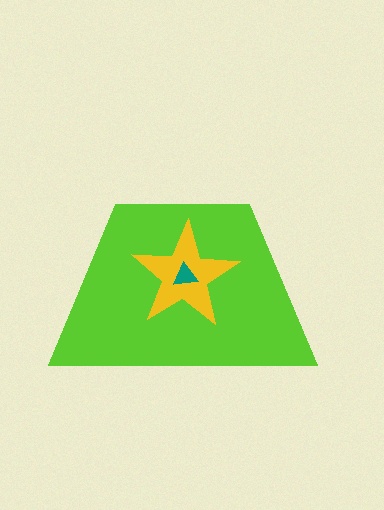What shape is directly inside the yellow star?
The teal triangle.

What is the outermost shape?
The lime trapezoid.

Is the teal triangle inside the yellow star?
Yes.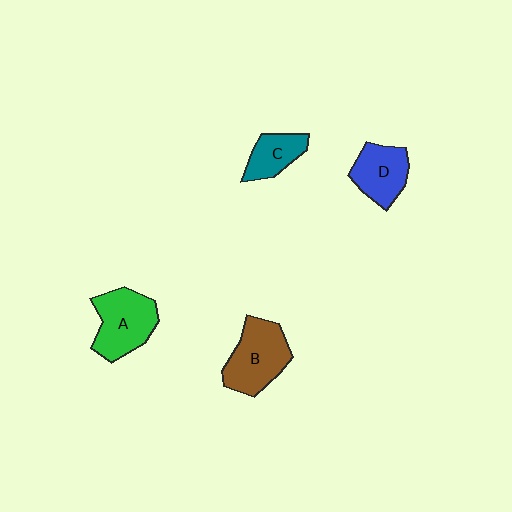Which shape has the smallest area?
Shape C (teal).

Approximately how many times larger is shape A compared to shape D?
Approximately 1.3 times.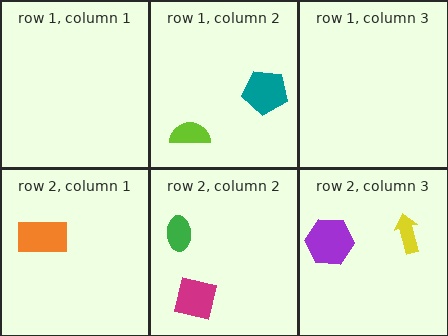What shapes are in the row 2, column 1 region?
The orange rectangle.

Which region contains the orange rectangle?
The row 2, column 1 region.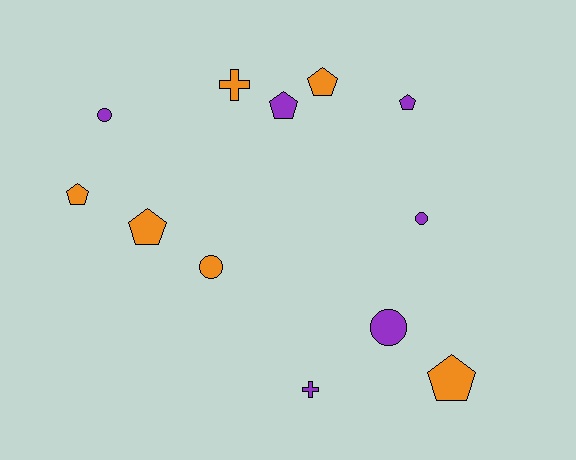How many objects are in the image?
There are 12 objects.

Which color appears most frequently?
Purple, with 6 objects.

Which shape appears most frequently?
Pentagon, with 6 objects.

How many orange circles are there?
There is 1 orange circle.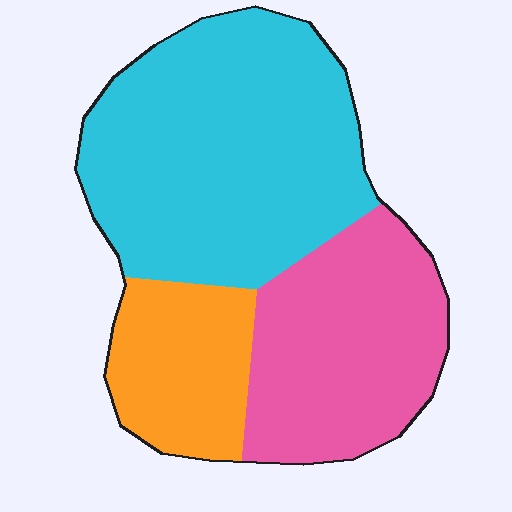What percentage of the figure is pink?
Pink covers 32% of the figure.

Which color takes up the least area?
Orange, at roughly 20%.